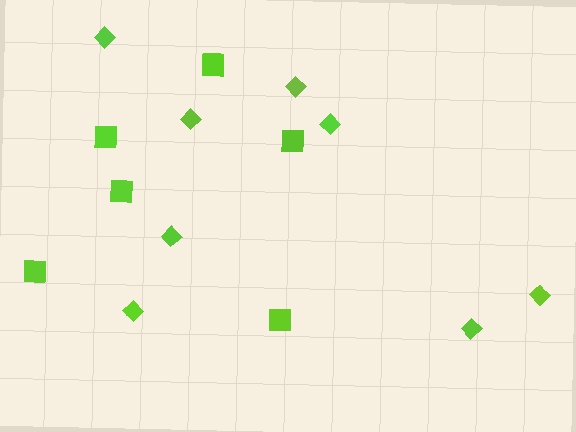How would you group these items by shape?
There are 2 groups: one group of diamonds (8) and one group of squares (6).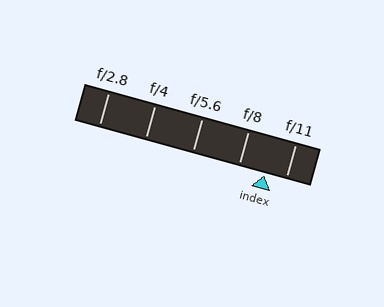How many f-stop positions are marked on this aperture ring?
There are 5 f-stop positions marked.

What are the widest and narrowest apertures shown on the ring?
The widest aperture shown is f/2.8 and the narrowest is f/11.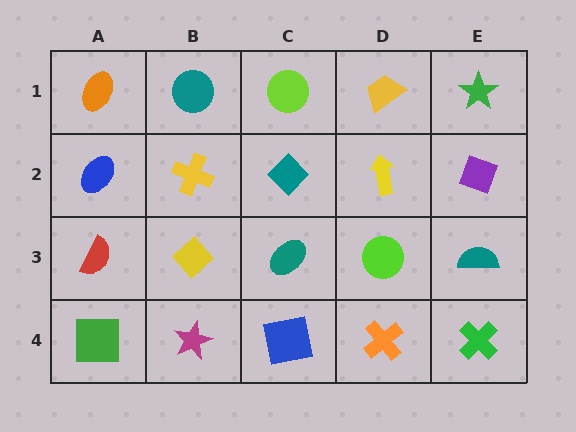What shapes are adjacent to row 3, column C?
A teal diamond (row 2, column C), a blue square (row 4, column C), a yellow diamond (row 3, column B), a lime circle (row 3, column D).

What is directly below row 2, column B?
A yellow diamond.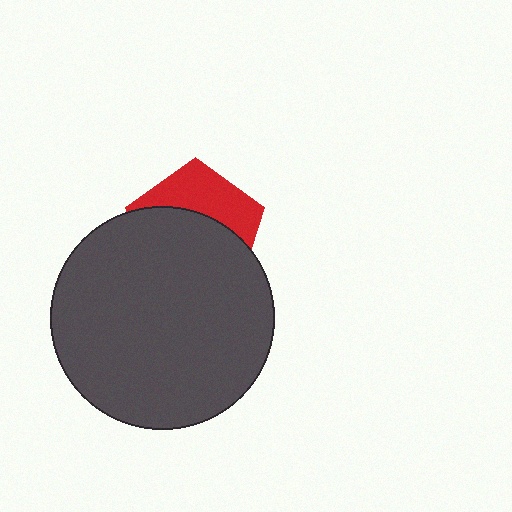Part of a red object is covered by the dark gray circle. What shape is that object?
It is a pentagon.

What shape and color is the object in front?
The object in front is a dark gray circle.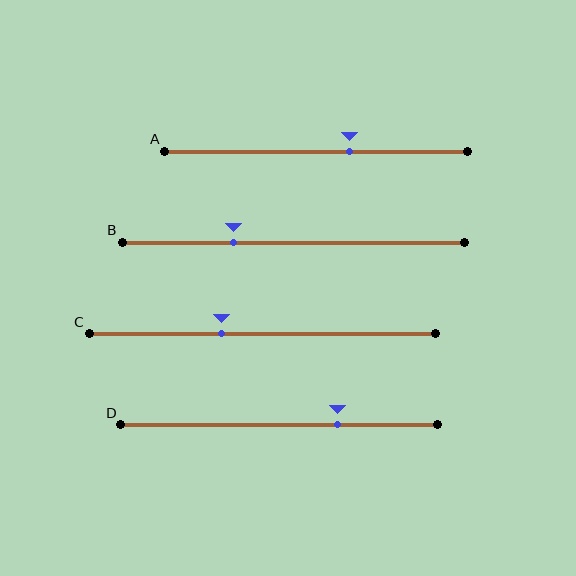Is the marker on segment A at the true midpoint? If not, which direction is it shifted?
No, the marker on segment A is shifted to the right by about 11% of the segment length.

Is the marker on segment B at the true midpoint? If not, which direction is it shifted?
No, the marker on segment B is shifted to the left by about 17% of the segment length.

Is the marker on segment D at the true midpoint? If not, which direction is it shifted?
No, the marker on segment D is shifted to the right by about 19% of the segment length.